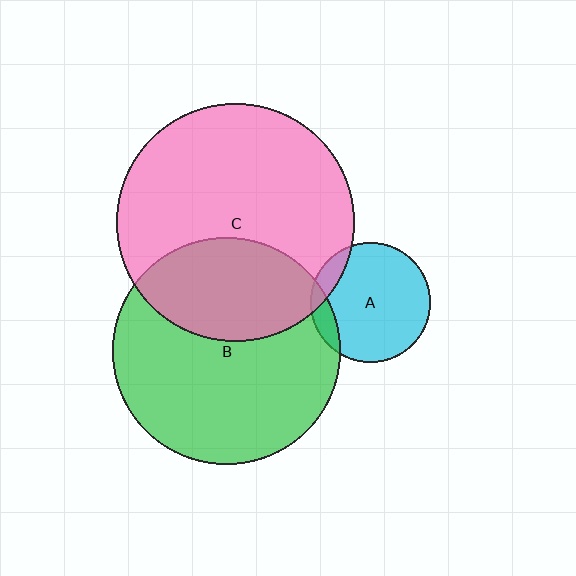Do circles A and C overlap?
Yes.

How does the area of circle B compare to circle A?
Approximately 3.6 times.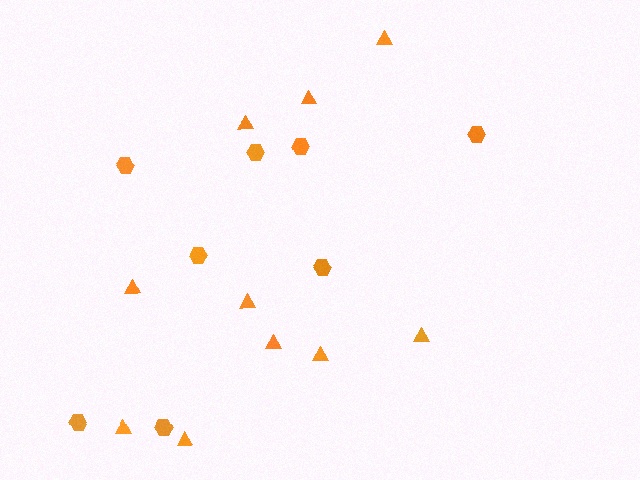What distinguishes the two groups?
There are 2 groups: one group of hexagons (8) and one group of triangles (10).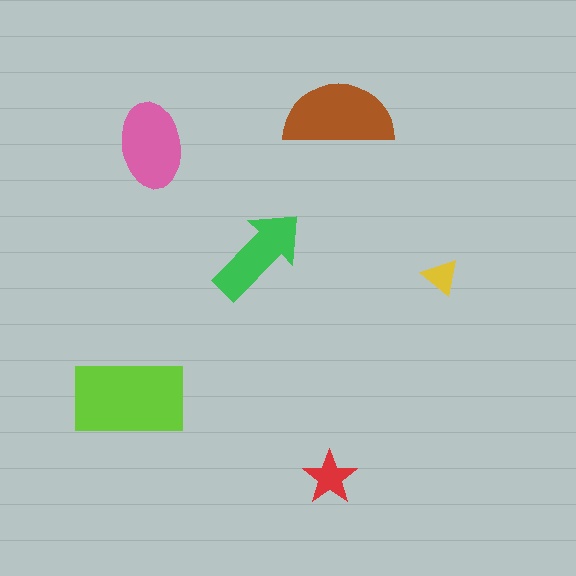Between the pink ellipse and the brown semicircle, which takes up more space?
The brown semicircle.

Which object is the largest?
The lime rectangle.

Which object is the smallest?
The yellow triangle.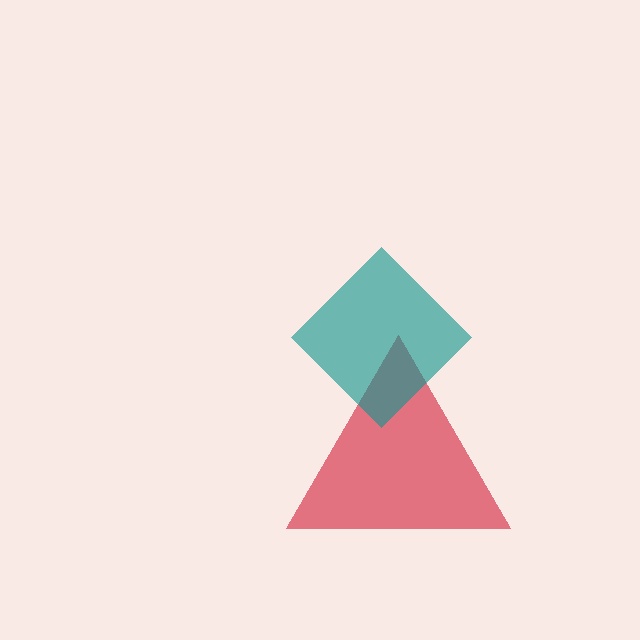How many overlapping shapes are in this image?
There are 2 overlapping shapes in the image.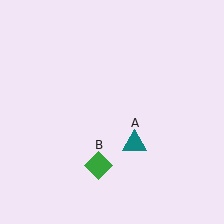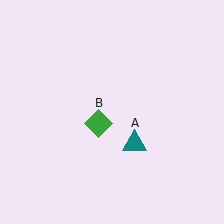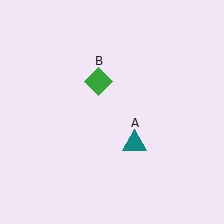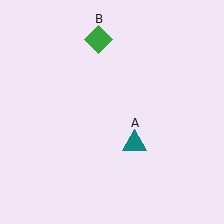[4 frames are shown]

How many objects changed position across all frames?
1 object changed position: green diamond (object B).